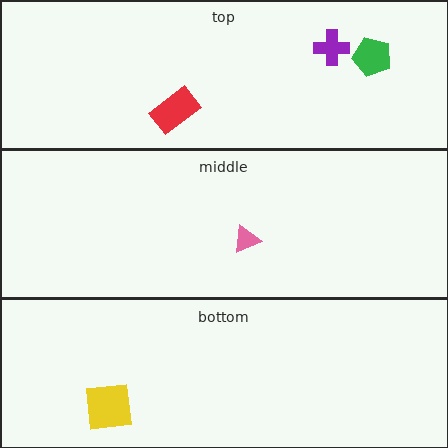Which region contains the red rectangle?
The top region.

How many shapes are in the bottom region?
1.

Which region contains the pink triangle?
The middle region.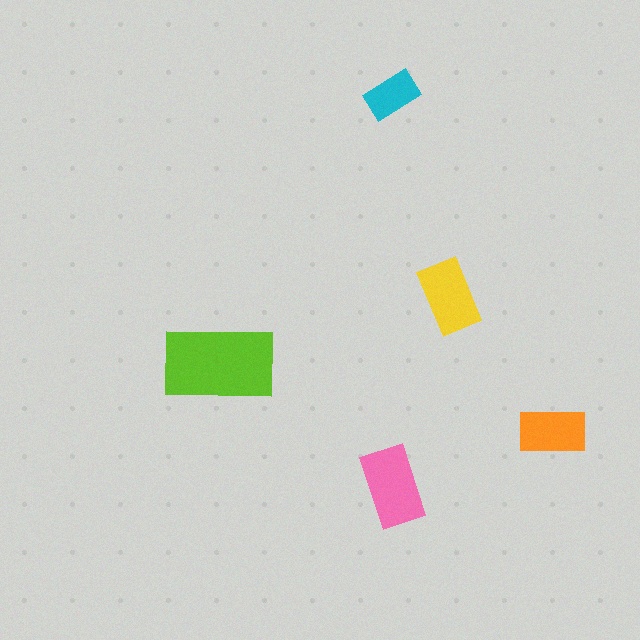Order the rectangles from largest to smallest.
the lime one, the pink one, the yellow one, the orange one, the cyan one.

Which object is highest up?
The cyan rectangle is topmost.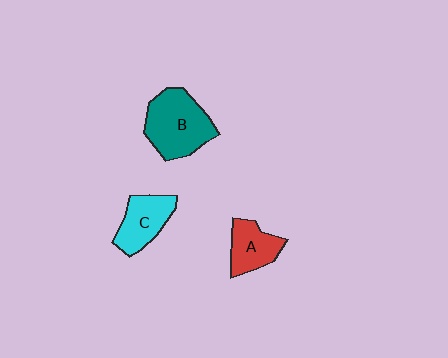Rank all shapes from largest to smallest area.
From largest to smallest: B (teal), C (cyan), A (red).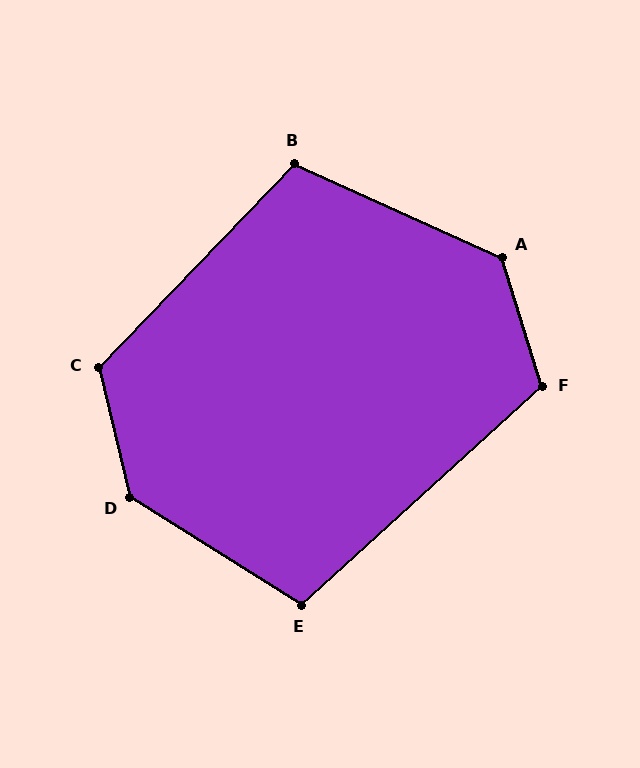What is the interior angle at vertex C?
Approximately 123 degrees (obtuse).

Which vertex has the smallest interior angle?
E, at approximately 106 degrees.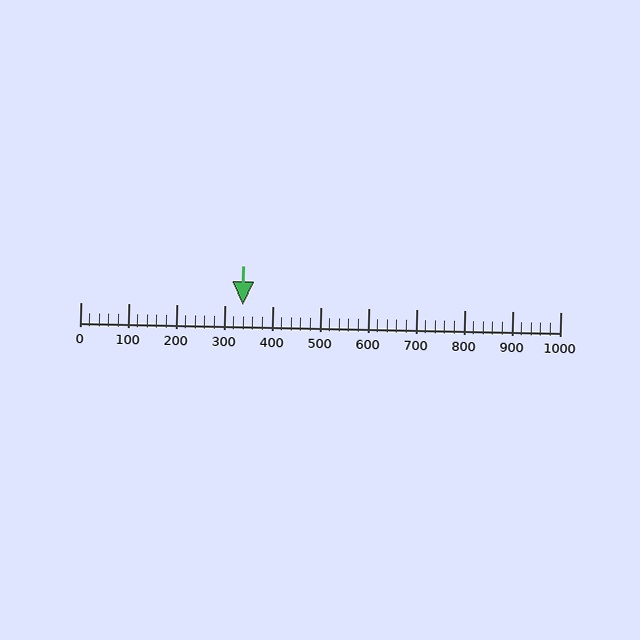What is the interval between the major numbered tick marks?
The major tick marks are spaced 100 units apart.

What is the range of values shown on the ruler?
The ruler shows values from 0 to 1000.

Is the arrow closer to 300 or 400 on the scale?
The arrow is closer to 300.